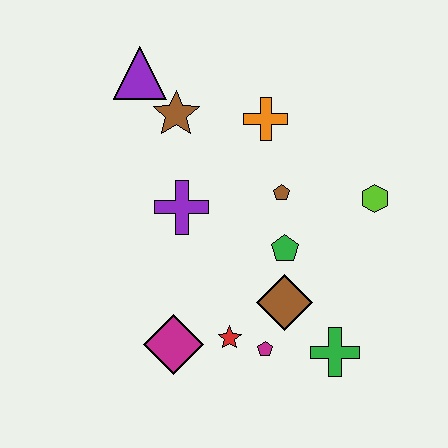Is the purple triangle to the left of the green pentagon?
Yes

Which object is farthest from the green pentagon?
The purple triangle is farthest from the green pentagon.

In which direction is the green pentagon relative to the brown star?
The green pentagon is below the brown star.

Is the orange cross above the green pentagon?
Yes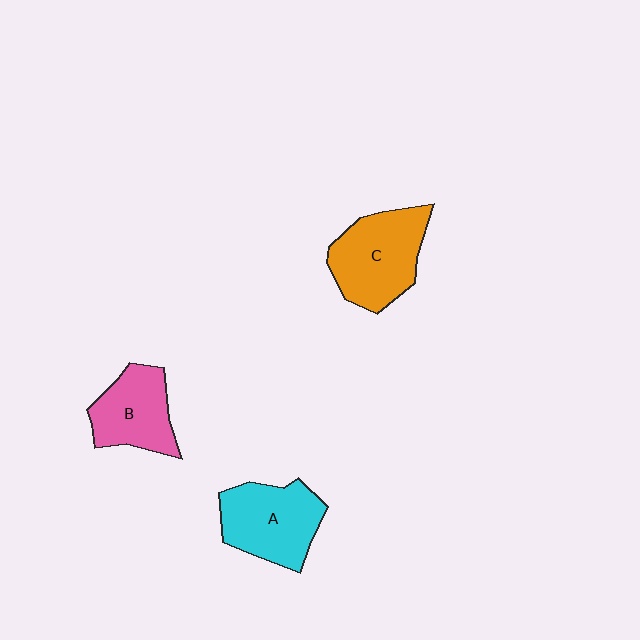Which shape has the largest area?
Shape C (orange).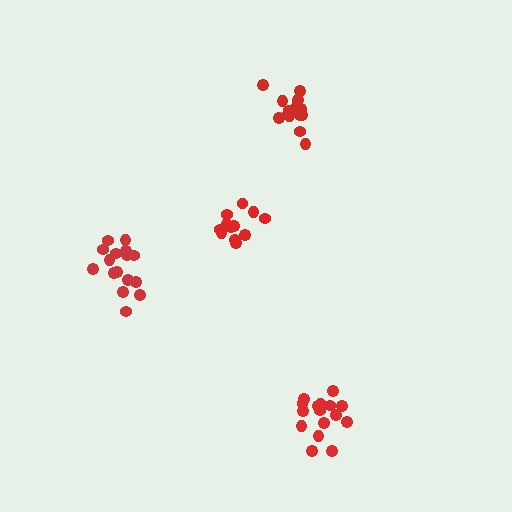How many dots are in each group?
Group 1: 16 dots, Group 2: 16 dots, Group 3: 12 dots, Group 4: 15 dots (59 total).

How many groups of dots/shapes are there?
There are 4 groups.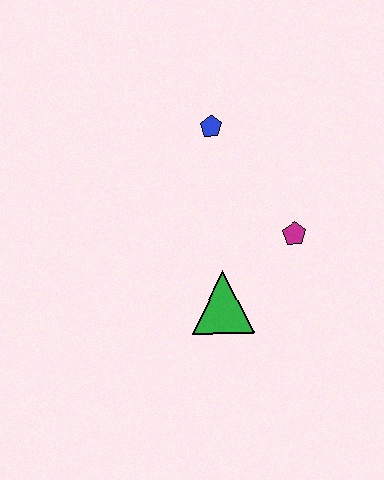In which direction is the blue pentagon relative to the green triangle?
The blue pentagon is above the green triangle.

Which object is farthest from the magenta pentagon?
The blue pentagon is farthest from the magenta pentagon.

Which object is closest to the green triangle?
The magenta pentagon is closest to the green triangle.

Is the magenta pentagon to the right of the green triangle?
Yes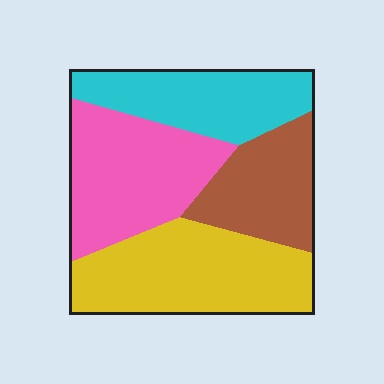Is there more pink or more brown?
Pink.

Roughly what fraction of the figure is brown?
Brown takes up about one fifth (1/5) of the figure.